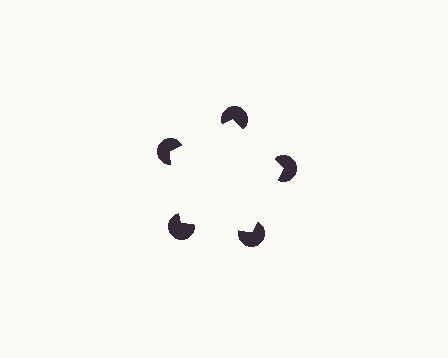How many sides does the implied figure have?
5 sides.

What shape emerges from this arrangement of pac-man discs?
An illusory pentagon — its edges are inferred from the aligned wedge cuts in the pac-man discs, not physically drawn.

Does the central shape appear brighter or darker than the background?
It typically appears slightly brighter than the background, even though no actual brightness change is drawn.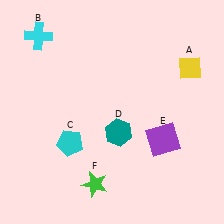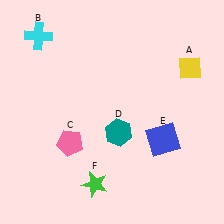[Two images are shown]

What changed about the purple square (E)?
In Image 1, E is purple. In Image 2, it changed to blue.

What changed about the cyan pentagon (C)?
In Image 1, C is cyan. In Image 2, it changed to pink.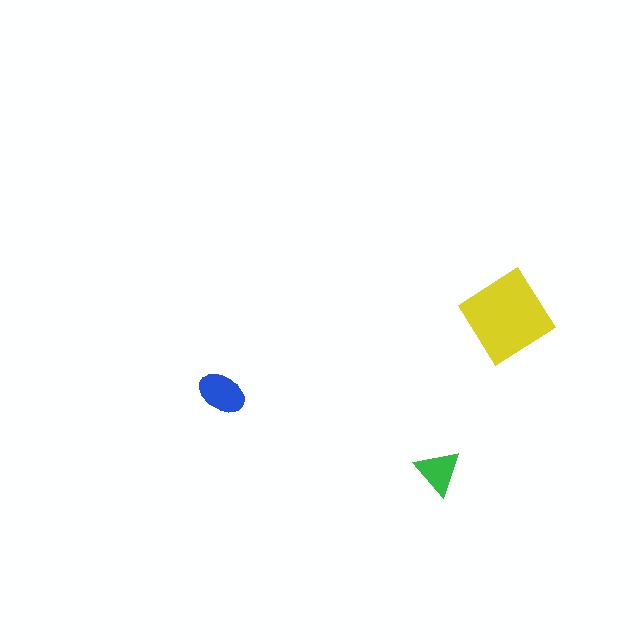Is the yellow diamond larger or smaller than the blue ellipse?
Larger.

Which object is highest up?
The yellow diamond is topmost.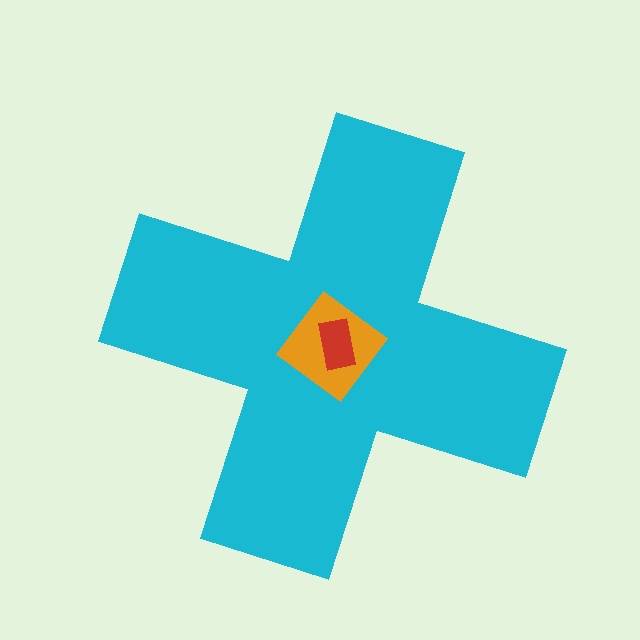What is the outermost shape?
The cyan cross.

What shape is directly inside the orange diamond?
The red rectangle.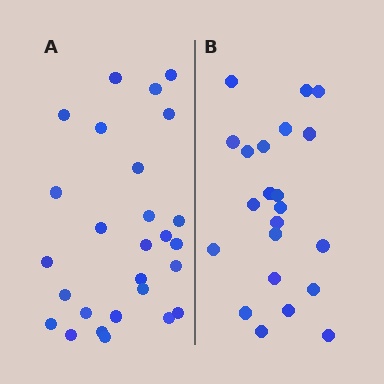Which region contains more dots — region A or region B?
Region A (the left region) has more dots.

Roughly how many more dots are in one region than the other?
Region A has about 5 more dots than region B.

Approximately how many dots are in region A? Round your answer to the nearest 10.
About 30 dots. (The exact count is 27, which rounds to 30.)